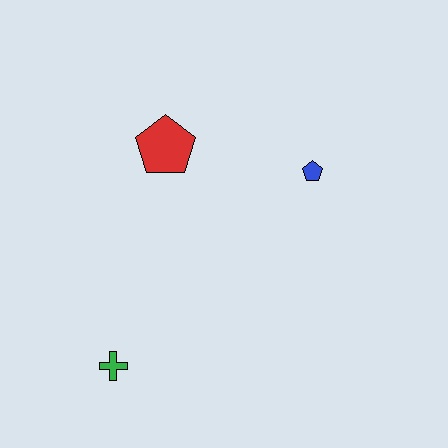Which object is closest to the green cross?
The red pentagon is closest to the green cross.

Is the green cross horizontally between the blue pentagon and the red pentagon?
No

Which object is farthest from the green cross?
The blue pentagon is farthest from the green cross.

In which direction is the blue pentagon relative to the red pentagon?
The blue pentagon is to the right of the red pentagon.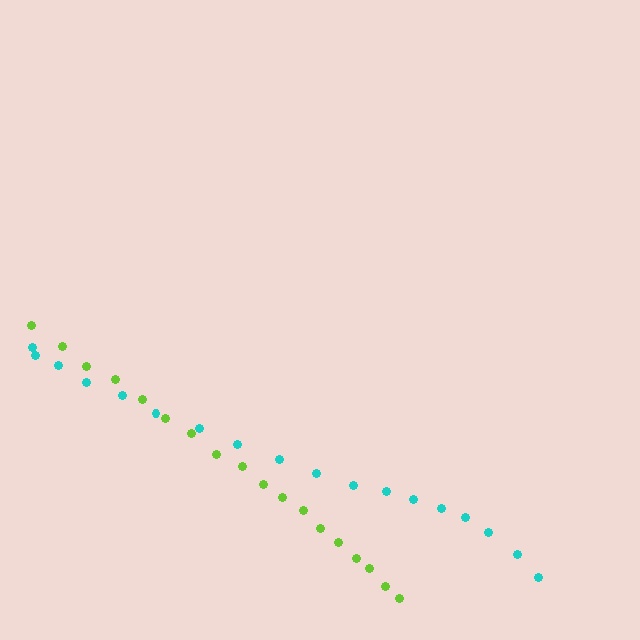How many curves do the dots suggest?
There are 2 distinct paths.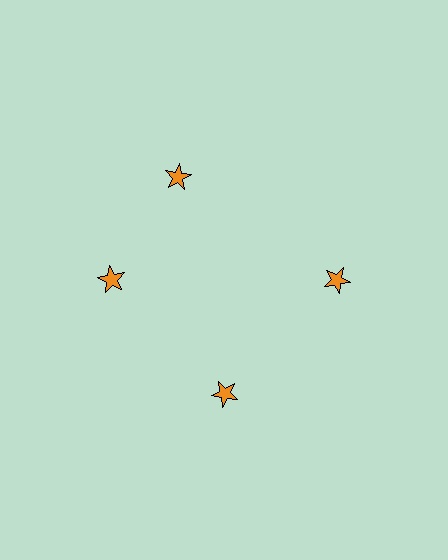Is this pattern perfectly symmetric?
No. The 4 orange stars are arranged in a ring, but one element near the 12 o'clock position is rotated out of alignment along the ring, breaking the 4-fold rotational symmetry.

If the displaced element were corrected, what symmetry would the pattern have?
It would have 4-fold rotational symmetry — the pattern would map onto itself every 90 degrees.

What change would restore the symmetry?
The symmetry would be restored by rotating it back into even spacing with its neighbors so that all 4 stars sit at equal angles and equal distance from the center.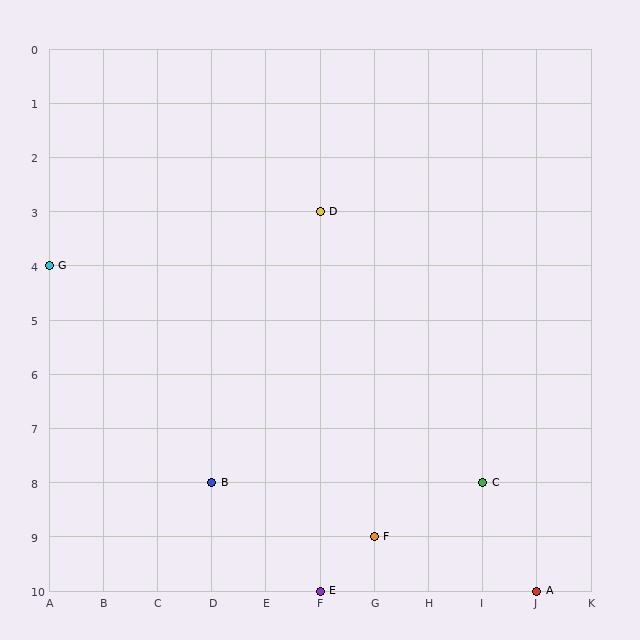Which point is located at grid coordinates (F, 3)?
Point D is at (F, 3).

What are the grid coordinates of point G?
Point G is at grid coordinates (A, 4).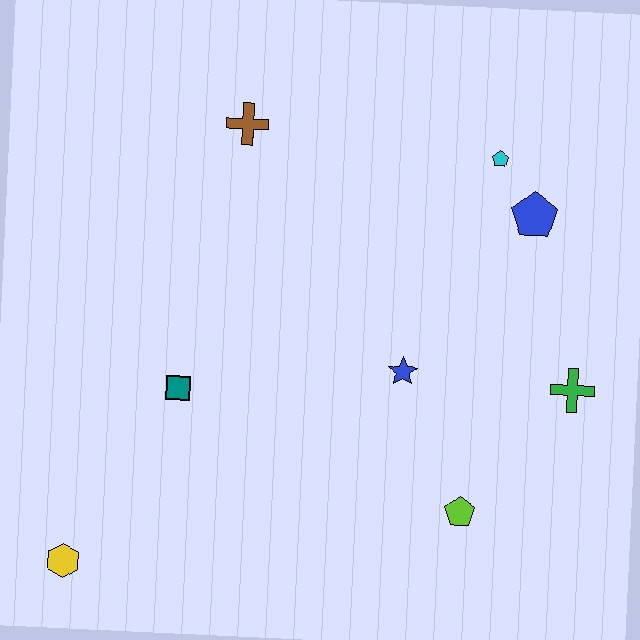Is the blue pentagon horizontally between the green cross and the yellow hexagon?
Yes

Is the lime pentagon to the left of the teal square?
No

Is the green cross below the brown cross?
Yes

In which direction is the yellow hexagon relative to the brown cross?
The yellow hexagon is below the brown cross.